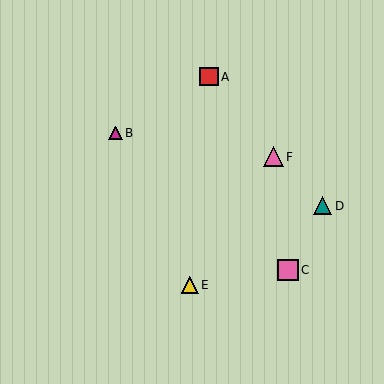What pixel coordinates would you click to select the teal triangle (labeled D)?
Click at (323, 206) to select the teal triangle D.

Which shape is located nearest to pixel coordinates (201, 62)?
The red square (labeled A) at (209, 77) is nearest to that location.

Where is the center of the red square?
The center of the red square is at (209, 77).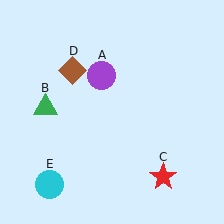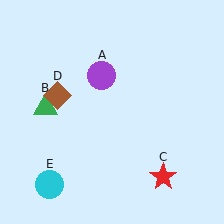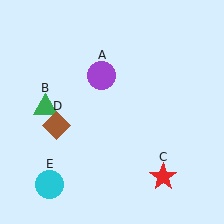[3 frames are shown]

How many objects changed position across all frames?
1 object changed position: brown diamond (object D).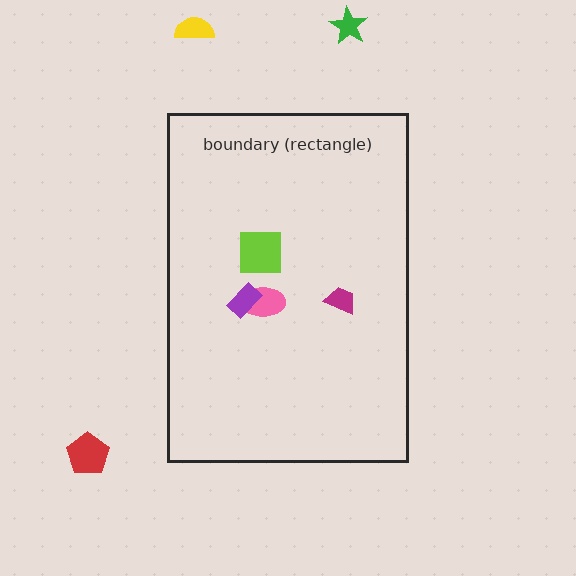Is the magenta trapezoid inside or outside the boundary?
Inside.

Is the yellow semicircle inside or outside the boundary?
Outside.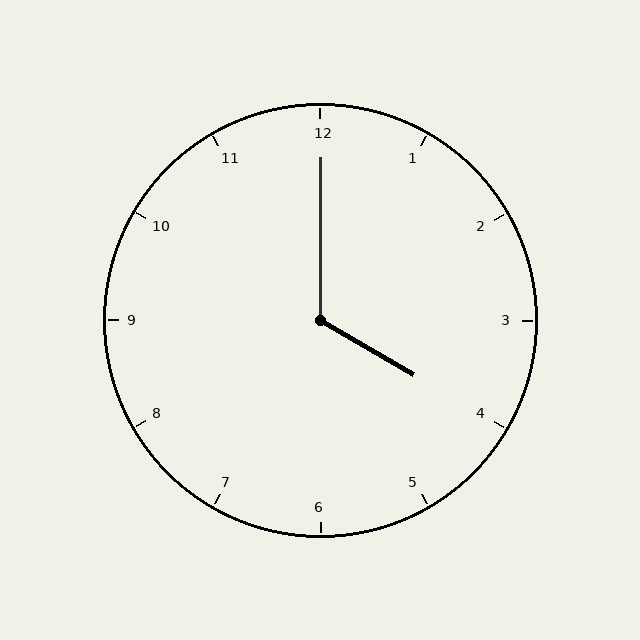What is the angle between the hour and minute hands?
Approximately 120 degrees.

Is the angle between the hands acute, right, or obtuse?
It is obtuse.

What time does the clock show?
4:00.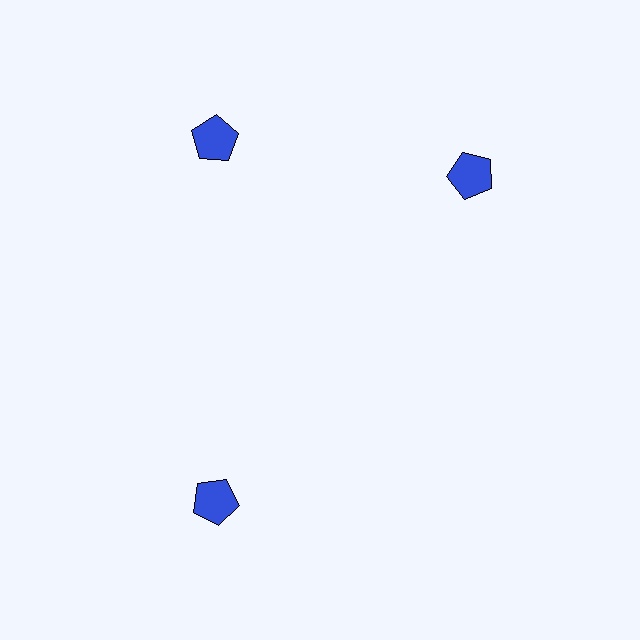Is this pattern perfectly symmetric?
No. The 3 blue pentagons are arranged in a ring, but one element near the 3 o'clock position is rotated out of alignment along the ring, breaking the 3-fold rotational symmetry.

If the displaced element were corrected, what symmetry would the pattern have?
It would have 3-fold rotational symmetry — the pattern would map onto itself every 120 degrees.